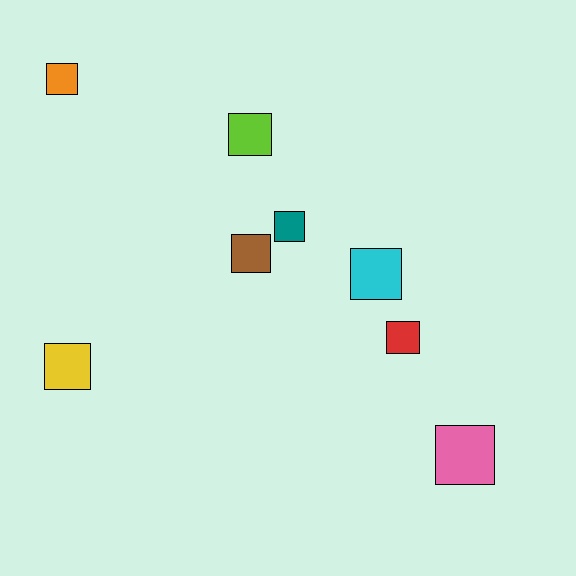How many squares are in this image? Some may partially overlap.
There are 8 squares.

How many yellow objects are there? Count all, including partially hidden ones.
There is 1 yellow object.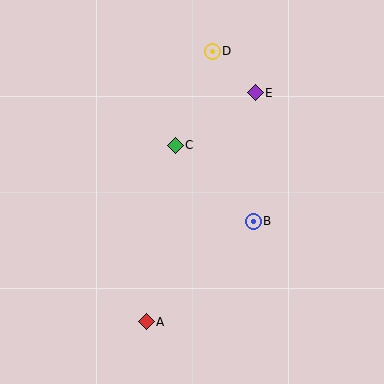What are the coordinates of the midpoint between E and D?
The midpoint between E and D is at (234, 72).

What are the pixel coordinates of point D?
Point D is at (212, 51).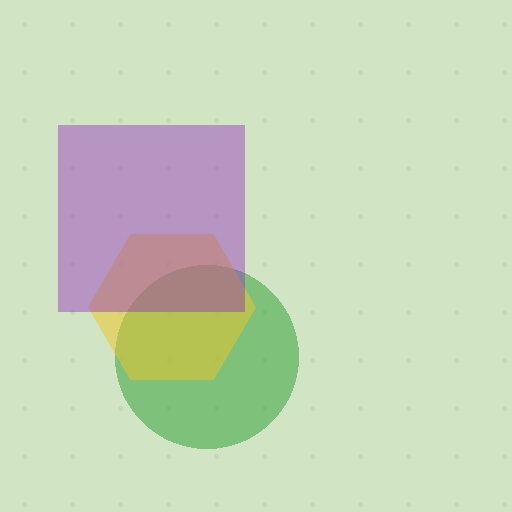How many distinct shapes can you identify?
There are 3 distinct shapes: a green circle, a yellow hexagon, a purple square.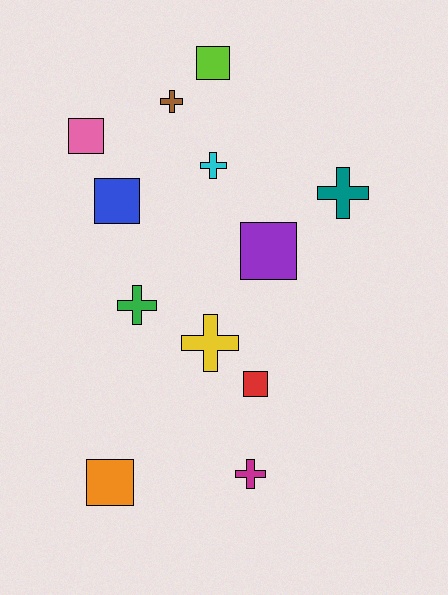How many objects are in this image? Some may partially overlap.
There are 12 objects.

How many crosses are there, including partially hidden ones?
There are 6 crosses.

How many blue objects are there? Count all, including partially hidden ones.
There is 1 blue object.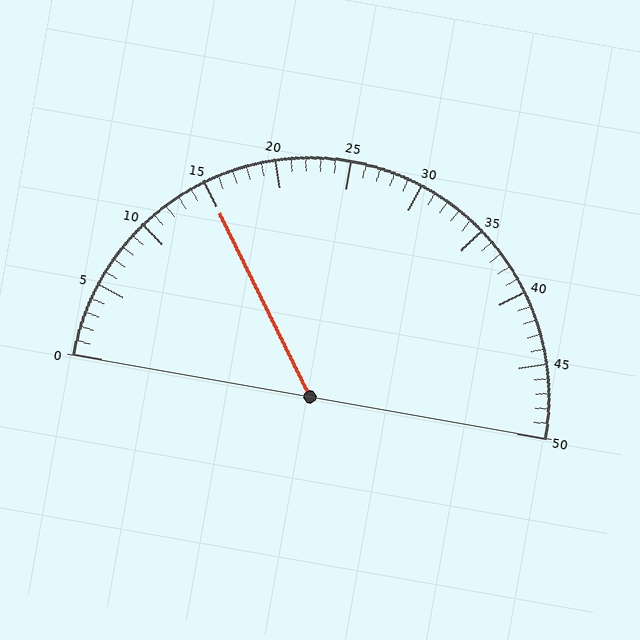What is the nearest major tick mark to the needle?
The nearest major tick mark is 15.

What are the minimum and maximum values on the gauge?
The gauge ranges from 0 to 50.